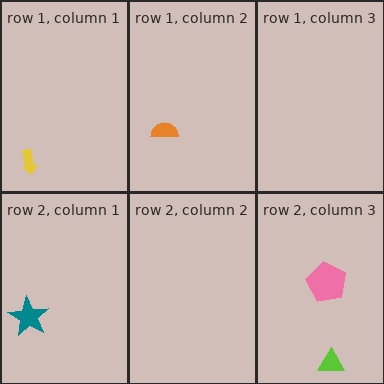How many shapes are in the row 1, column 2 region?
1.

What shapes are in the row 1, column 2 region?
The orange semicircle.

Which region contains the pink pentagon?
The row 2, column 3 region.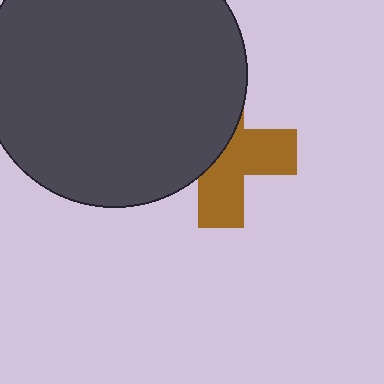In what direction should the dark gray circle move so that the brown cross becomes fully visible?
The dark gray circle should move left. That is the shortest direction to clear the overlap and leave the brown cross fully visible.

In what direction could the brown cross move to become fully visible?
The brown cross could move right. That would shift it out from behind the dark gray circle entirely.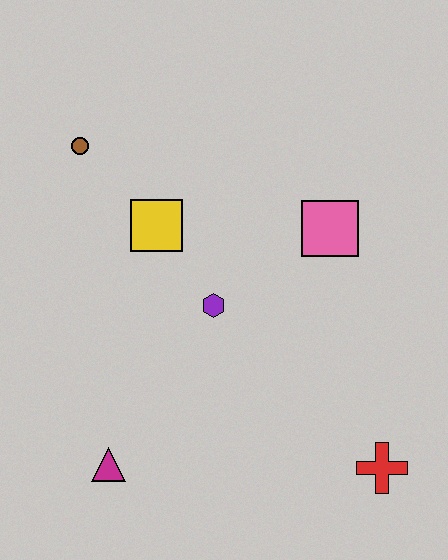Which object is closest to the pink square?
The purple hexagon is closest to the pink square.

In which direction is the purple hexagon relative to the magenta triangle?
The purple hexagon is above the magenta triangle.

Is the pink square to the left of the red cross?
Yes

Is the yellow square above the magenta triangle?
Yes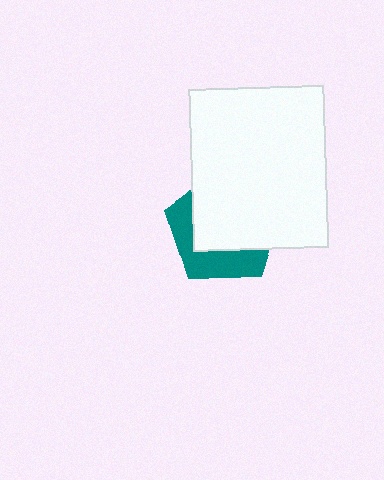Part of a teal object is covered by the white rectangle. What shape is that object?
It is a pentagon.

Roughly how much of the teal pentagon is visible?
A small part of it is visible (roughly 38%).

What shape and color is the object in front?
The object in front is a white rectangle.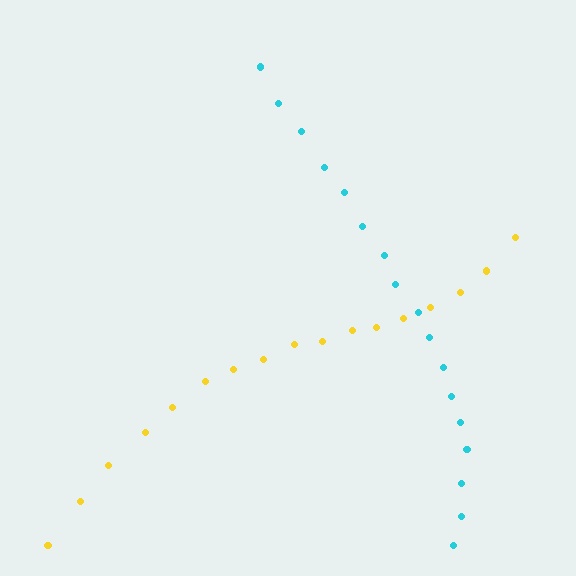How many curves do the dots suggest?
There are 2 distinct paths.